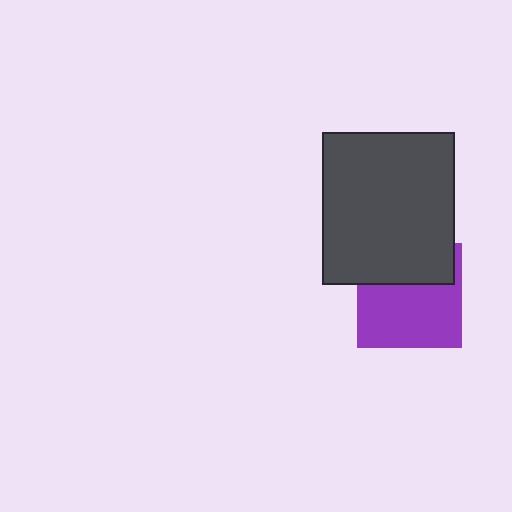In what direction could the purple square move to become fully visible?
The purple square could move down. That would shift it out from behind the dark gray rectangle entirely.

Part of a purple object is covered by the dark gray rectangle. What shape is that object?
It is a square.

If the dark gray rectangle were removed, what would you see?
You would see the complete purple square.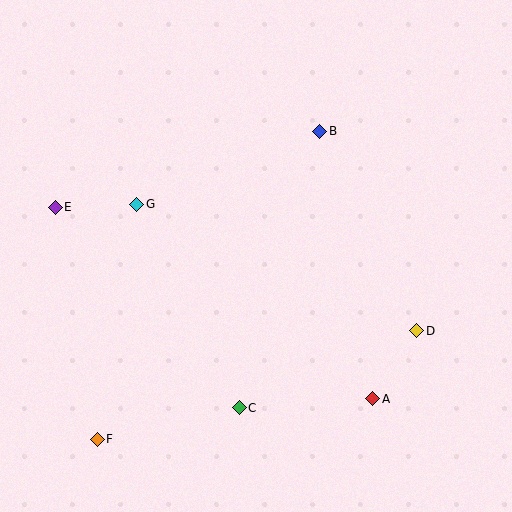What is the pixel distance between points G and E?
The distance between G and E is 82 pixels.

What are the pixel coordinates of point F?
Point F is at (97, 439).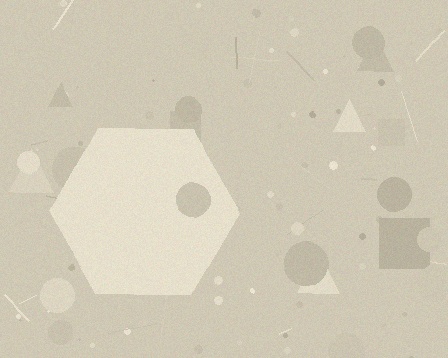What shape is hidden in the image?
A hexagon is hidden in the image.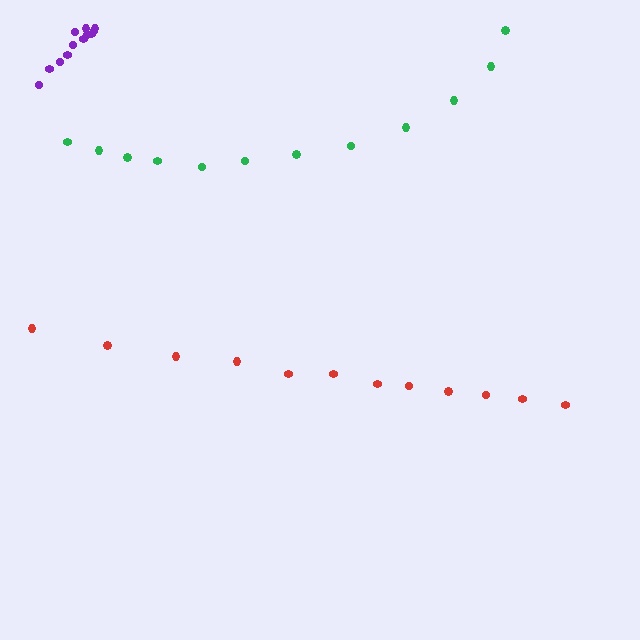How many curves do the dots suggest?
There are 3 distinct paths.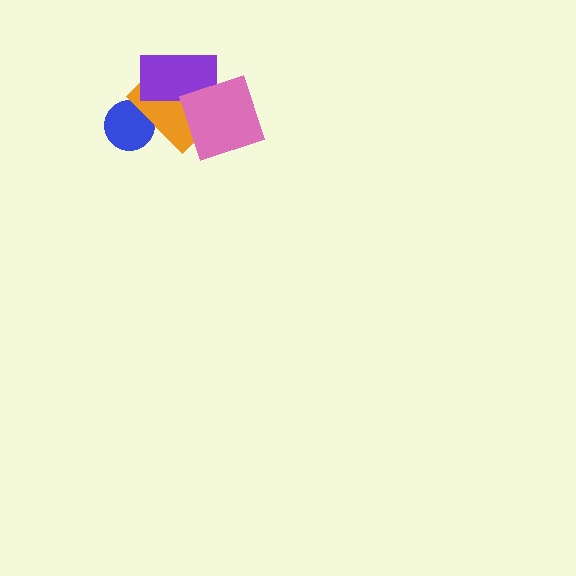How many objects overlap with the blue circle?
1 object overlaps with the blue circle.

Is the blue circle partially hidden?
Yes, it is partially covered by another shape.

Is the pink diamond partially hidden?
No, no other shape covers it.